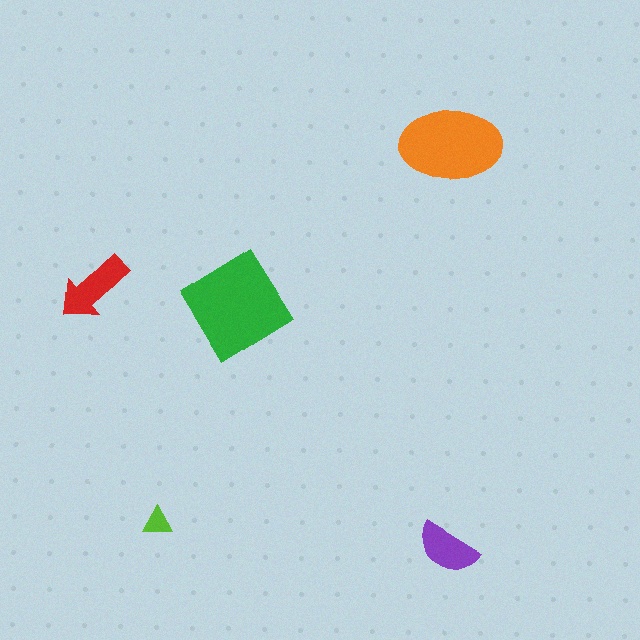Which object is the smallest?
The lime triangle.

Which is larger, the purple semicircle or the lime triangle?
The purple semicircle.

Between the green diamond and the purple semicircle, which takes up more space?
The green diamond.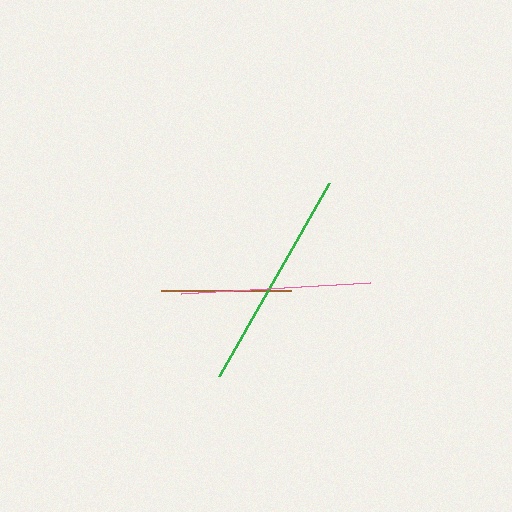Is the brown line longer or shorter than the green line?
The green line is longer than the brown line.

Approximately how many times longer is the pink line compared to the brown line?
The pink line is approximately 1.5 times the length of the brown line.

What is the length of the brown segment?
The brown segment is approximately 130 pixels long.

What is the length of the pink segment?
The pink segment is approximately 189 pixels long.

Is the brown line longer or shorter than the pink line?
The pink line is longer than the brown line.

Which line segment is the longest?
The green line is the longest at approximately 222 pixels.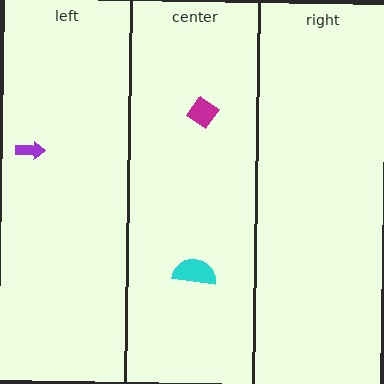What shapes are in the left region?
The purple arrow.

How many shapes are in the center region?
2.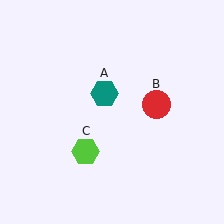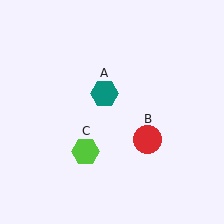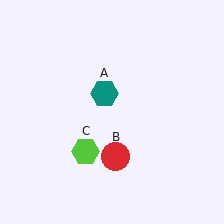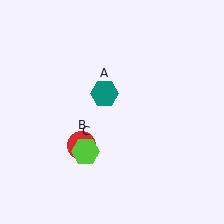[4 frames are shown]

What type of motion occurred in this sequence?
The red circle (object B) rotated clockwise around the center of the scene.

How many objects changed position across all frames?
1 object changed position: red circle (object B).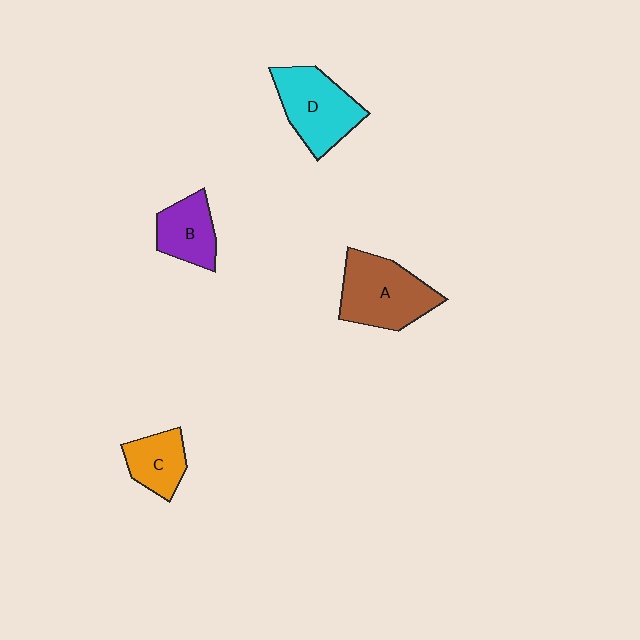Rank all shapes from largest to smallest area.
From largest to smallest: A (brown), D (cyan), B (purple), C (orange).